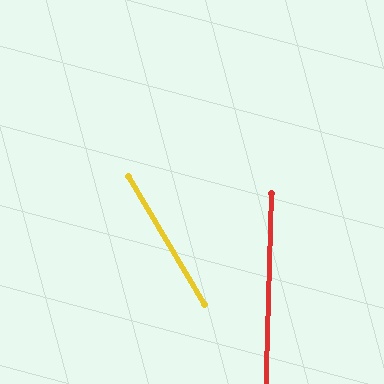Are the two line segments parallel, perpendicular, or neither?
Neither parallel nor perpendicular — they differ by about 32°.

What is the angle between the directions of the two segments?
Approximately 32 degrees.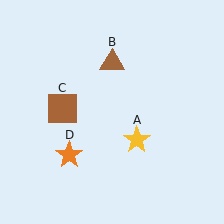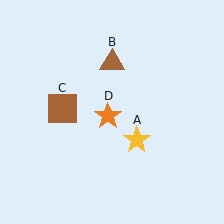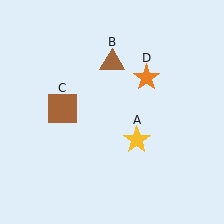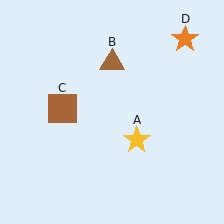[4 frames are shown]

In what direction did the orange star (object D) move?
The orange star (object D) moved up and to the right.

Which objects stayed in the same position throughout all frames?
Yellow star (object A) and brown triangle (object B) and brown square (object C) remained stationary.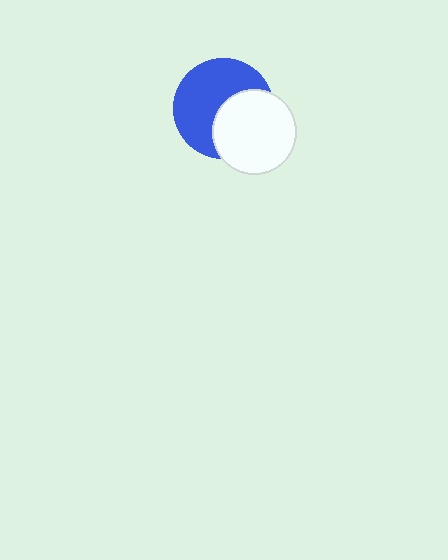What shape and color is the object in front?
The object in front is a white circle.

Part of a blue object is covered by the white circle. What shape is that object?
It is a circle.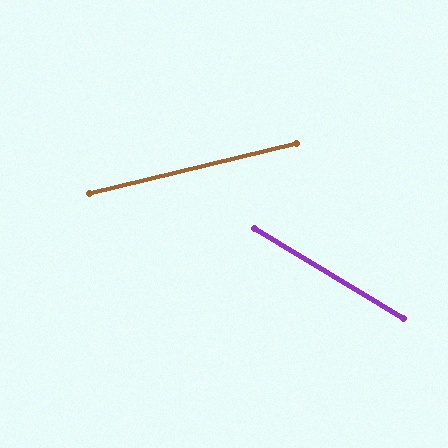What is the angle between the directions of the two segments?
Approximately 45 degrees.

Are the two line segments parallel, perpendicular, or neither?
Neither parallel nor perpendicular — they differ by about 45°.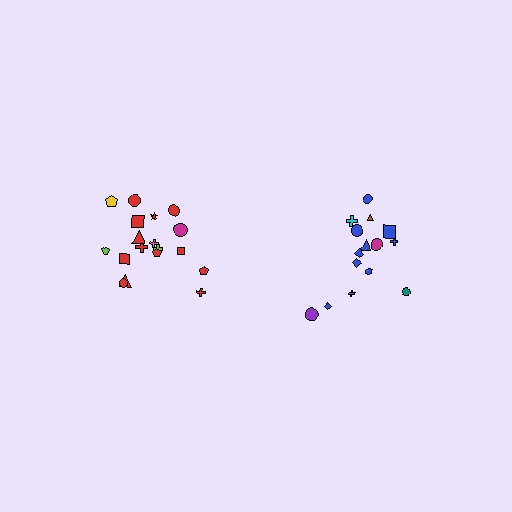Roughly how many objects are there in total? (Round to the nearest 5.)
Roughly 35 objects in total.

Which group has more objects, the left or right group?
The left group.